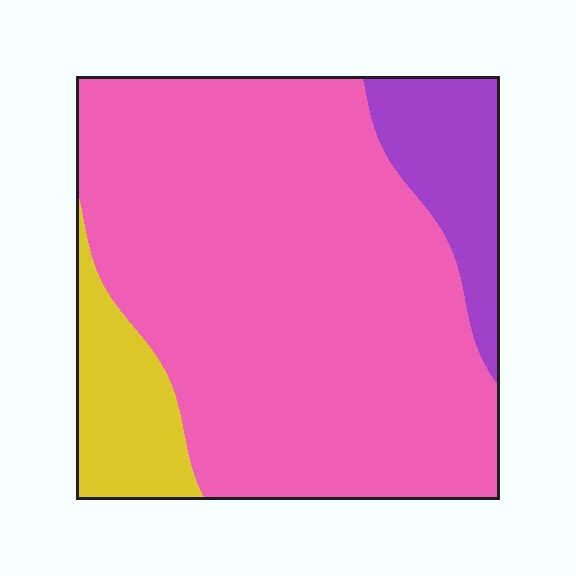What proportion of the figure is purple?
Purple takes up about one eighth (1/8) of the figure.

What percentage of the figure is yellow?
Yellow covers about 10% of the figure.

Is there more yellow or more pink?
Pink.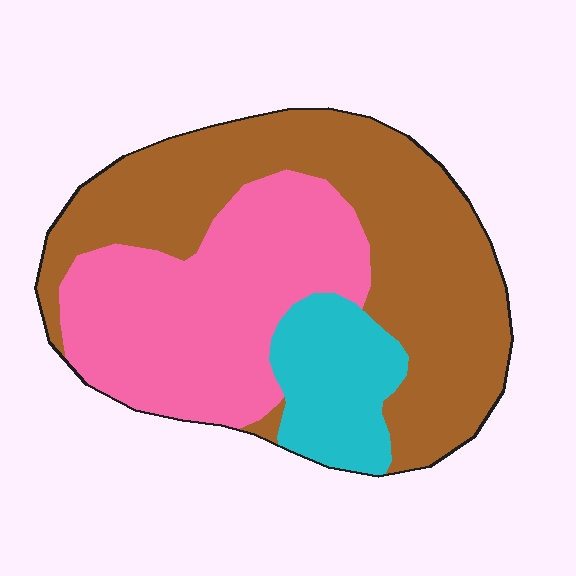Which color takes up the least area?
Cyan, at roughly 15%.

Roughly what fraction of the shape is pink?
Pink takes up about three eighths (3/8) of the shape.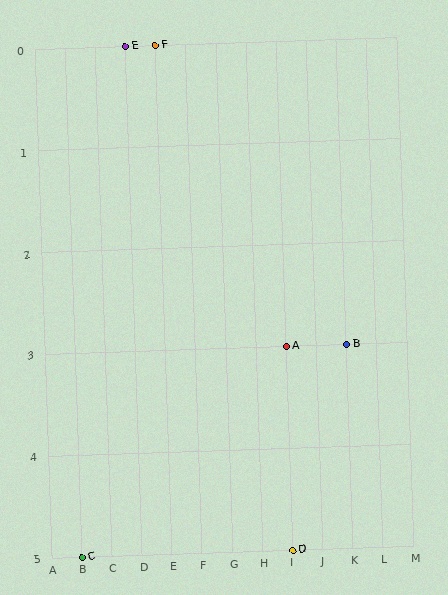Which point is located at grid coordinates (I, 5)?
Point D is at (I, 5).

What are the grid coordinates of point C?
Point C is at grid coordinates (B, 5).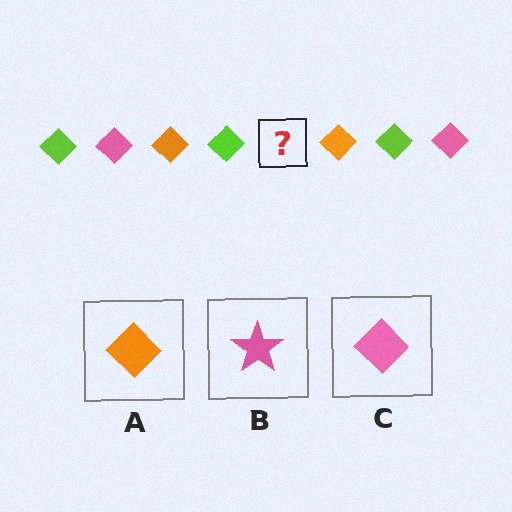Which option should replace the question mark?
Option C.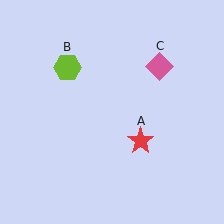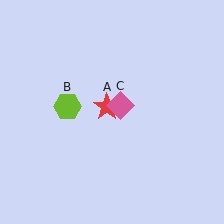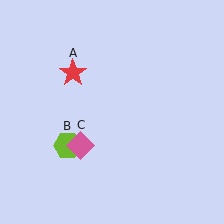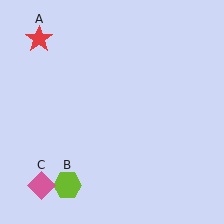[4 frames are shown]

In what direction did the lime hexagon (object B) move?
The lime hexagon (object B) moved down.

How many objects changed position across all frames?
3 objects changed position: red star (object A), lime hexagon (object B), pink diamond (object C).